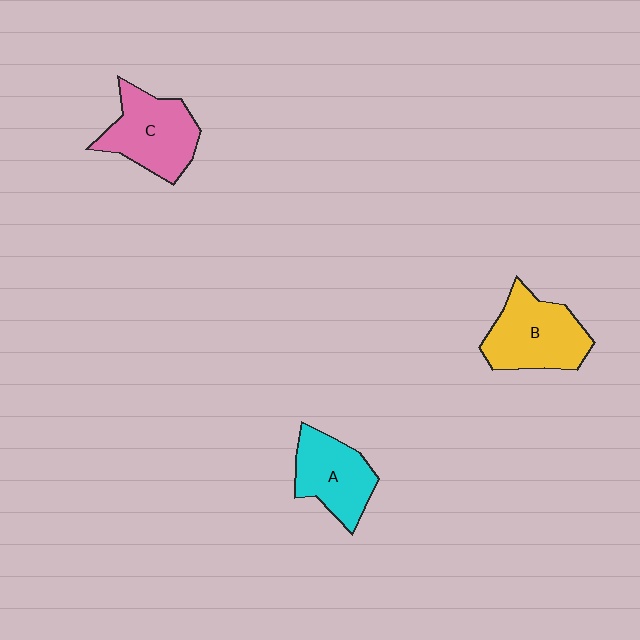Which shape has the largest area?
Shape B (yellow).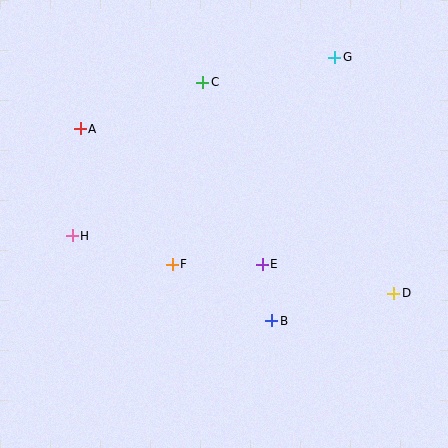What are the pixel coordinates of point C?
Point C is at (203, 82).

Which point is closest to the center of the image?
Point E at (262, 264) is closest to the center.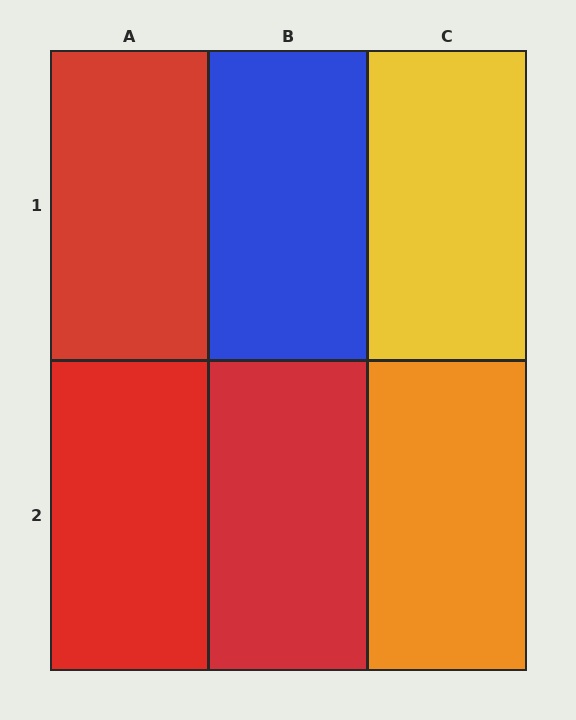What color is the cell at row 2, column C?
Orange.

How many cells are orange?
1 cell is orange.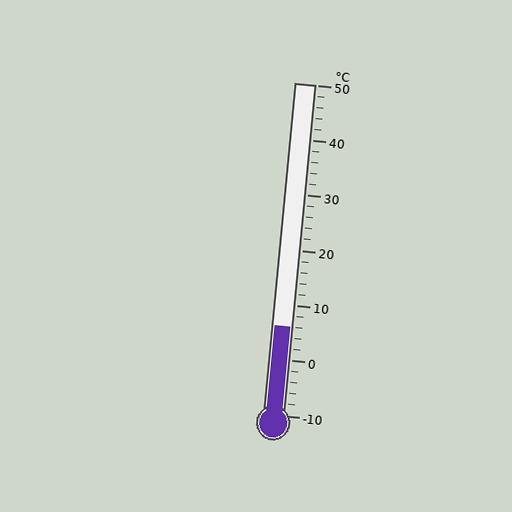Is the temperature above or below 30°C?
The temperature is below 30°C.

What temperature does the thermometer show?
The thermometer shows approximately 6°C.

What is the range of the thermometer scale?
The thermometer scale ranges from -10°C to 50°C.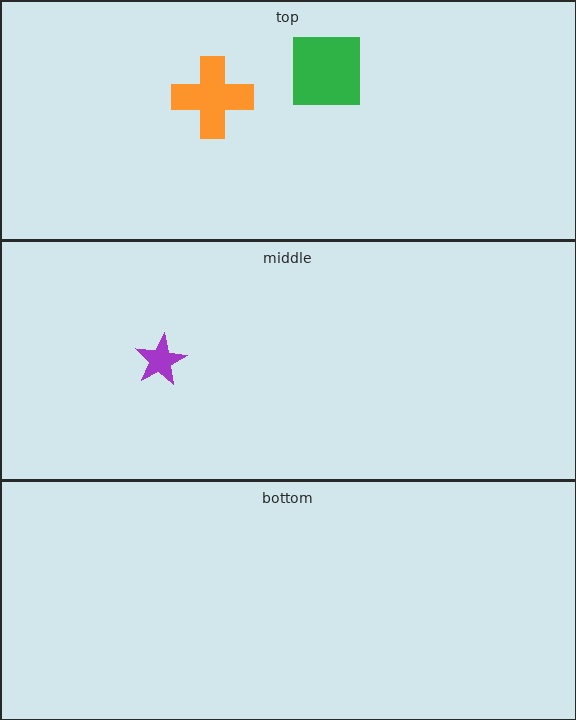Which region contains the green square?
The top region.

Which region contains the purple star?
The middle region.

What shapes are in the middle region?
The purple star.